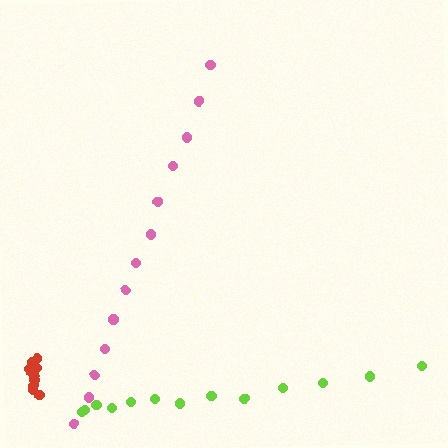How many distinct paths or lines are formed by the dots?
There are 3 distinct paths.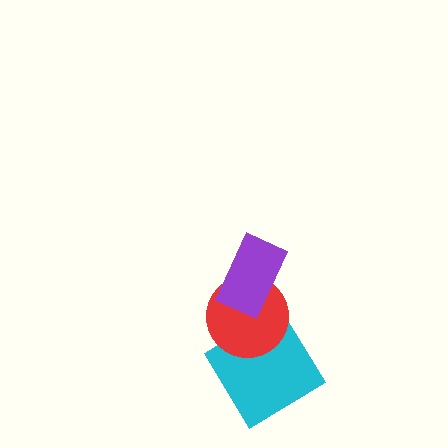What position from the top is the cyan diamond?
The cyan diamond is 3rd from the top.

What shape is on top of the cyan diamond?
The red circle is on top of the cyan diamond.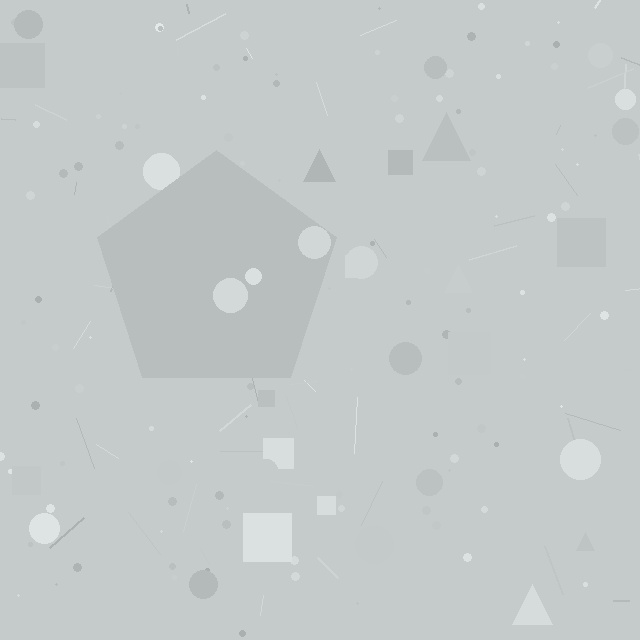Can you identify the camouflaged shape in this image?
The camouflaged shape is a pentagon.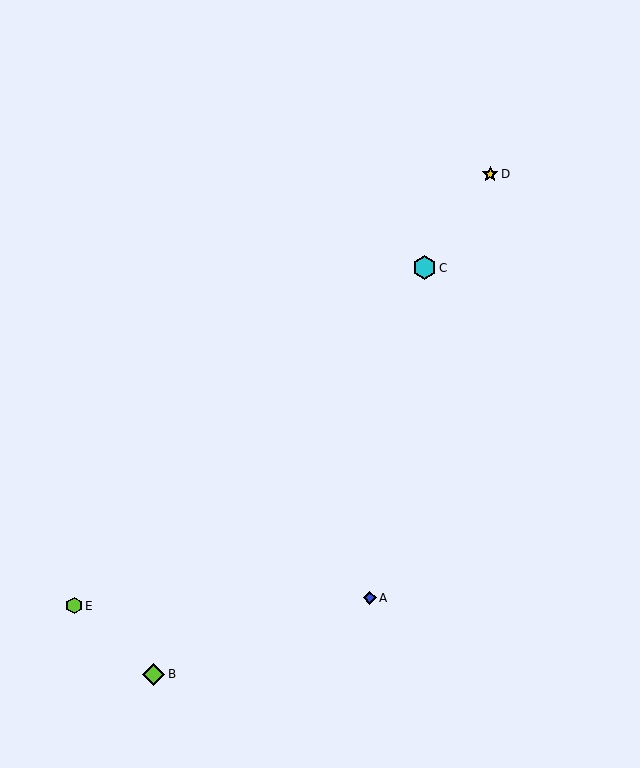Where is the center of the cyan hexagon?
The center of the cyan hexagon is at (425, 268).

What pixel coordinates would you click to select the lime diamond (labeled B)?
Click at (154, 674) to select the lime diamond B.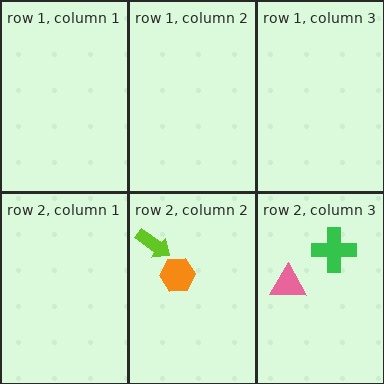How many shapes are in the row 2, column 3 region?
2.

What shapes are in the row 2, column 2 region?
The orange hexagon, the lime arrow.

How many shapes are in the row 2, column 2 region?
2.